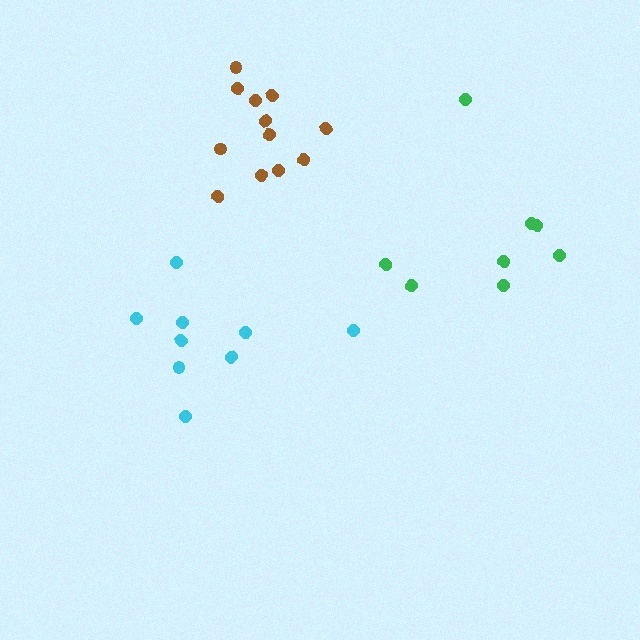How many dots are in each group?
Group 1: 9 dots, Group 2: 8 dots, Group 3: 12 dots (29 total).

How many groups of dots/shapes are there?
There are 3 groups.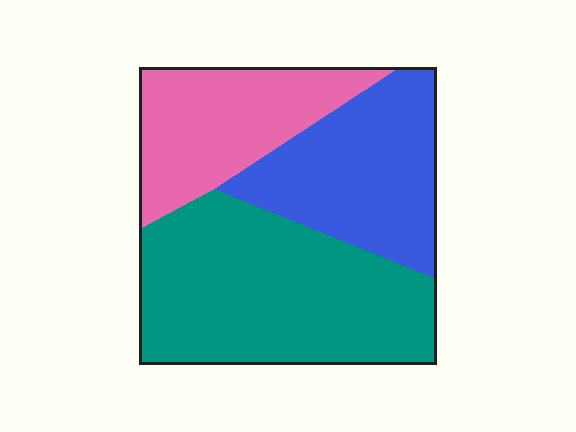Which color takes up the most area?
Teal, at roughly 45%.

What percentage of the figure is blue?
Blue covers 29% of the figure.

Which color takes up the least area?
Pink, at roughly 25%.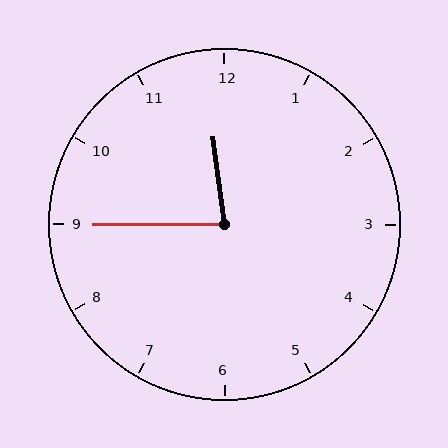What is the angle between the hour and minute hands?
Approximately 82 degrees.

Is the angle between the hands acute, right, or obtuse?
It is acute.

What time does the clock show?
11:45.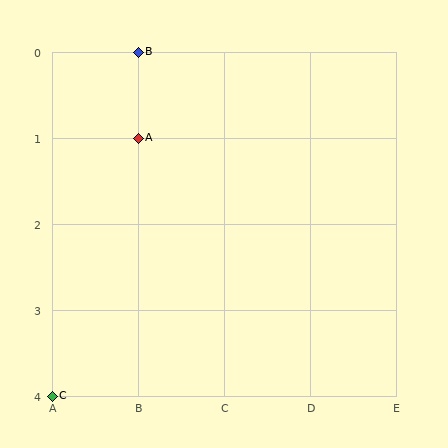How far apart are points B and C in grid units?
Points B and C are 1 column and 4 rows apart (about 4.1 grid units diagonally).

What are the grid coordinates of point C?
Point C is at grid coordinates (A, 4).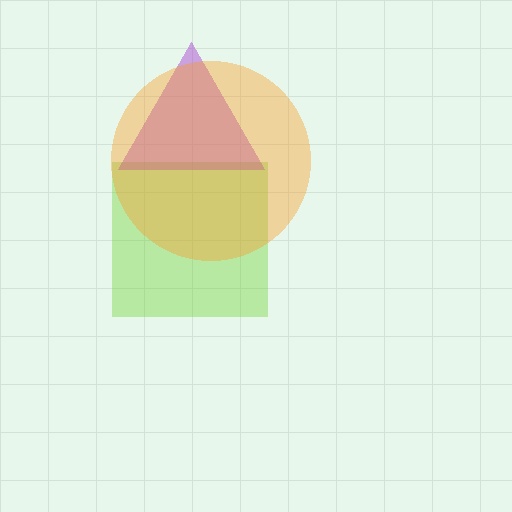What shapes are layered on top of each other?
The layered shapes are: a lime square, a purple triangle, an orange circle.